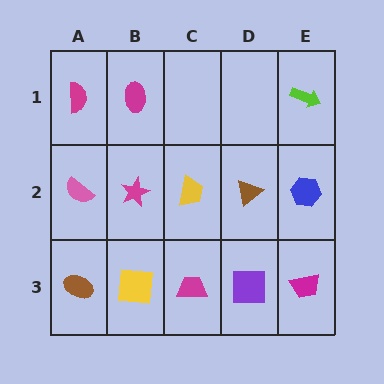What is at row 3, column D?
A purple square.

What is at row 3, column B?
A yellow square.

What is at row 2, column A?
A pink semicircle.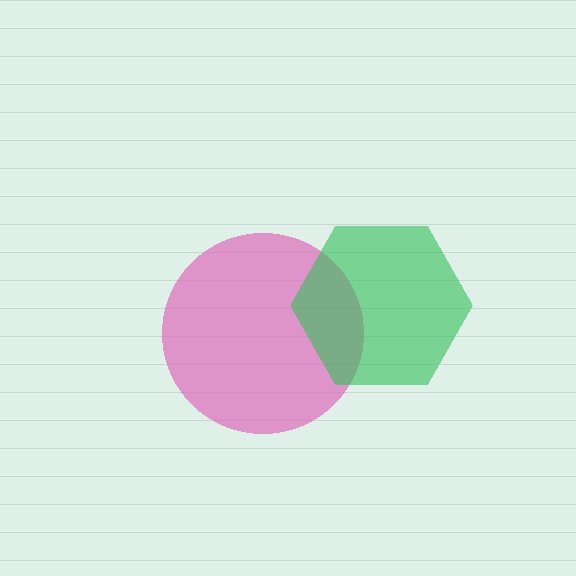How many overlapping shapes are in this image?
There are 2 overlapping shapes in the image.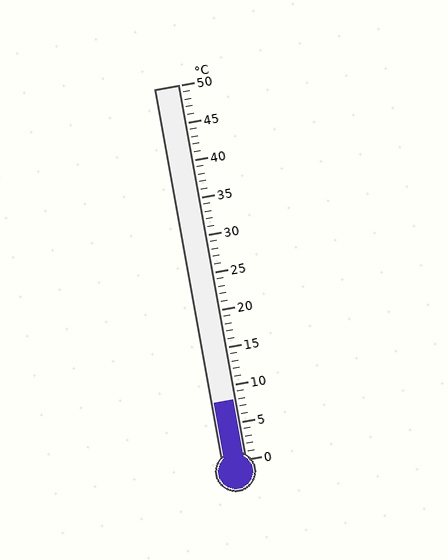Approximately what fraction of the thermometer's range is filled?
The thermometer is filled to approximately 15% of its range.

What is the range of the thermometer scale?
The thermometer scale ranges from 0°C to 50°C.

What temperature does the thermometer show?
The thermometer shows approximately 8°C.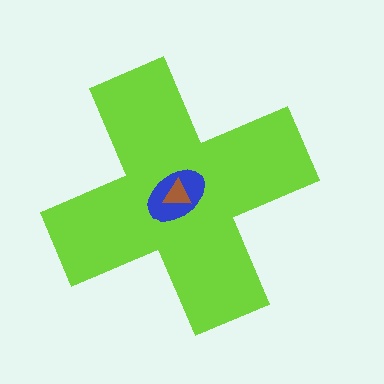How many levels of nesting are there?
3.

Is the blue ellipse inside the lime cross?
Yes.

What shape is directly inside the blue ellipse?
The brown triangle.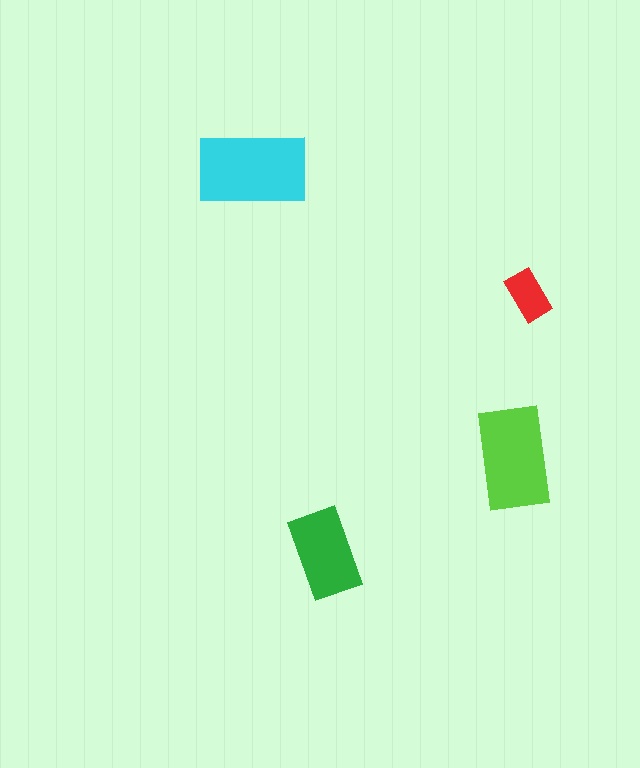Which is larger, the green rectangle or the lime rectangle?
The lime one.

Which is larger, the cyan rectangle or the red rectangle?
The cyan one.